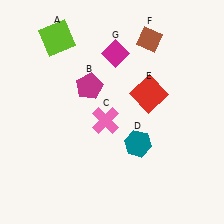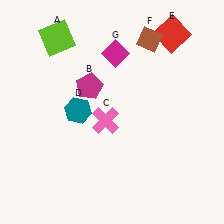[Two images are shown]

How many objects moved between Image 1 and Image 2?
2 objects moved between the two images.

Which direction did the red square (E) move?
The red square (E) moved up.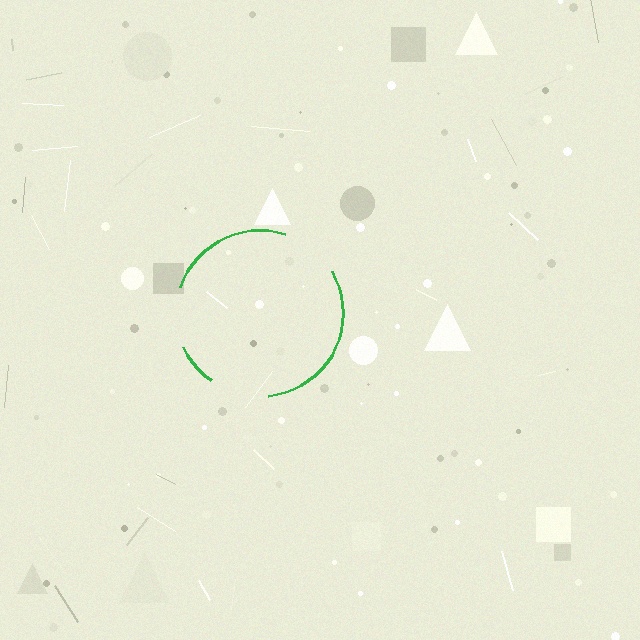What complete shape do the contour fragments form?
The contour fragments form a circle.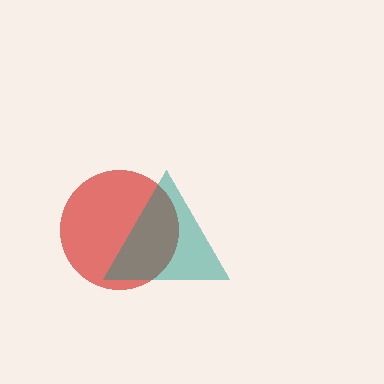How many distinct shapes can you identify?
There are 2 distinct shapes: a red circle, a teal triangle.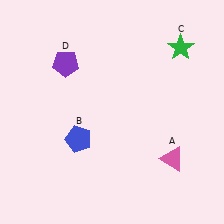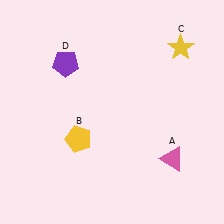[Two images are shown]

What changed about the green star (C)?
In Image 1, C is green. In Image 2, it changed to yellow.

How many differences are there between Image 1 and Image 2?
There are 2 differences between the two images.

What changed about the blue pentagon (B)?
In Image 1, B is blue. In Image 2, it changed to yellow.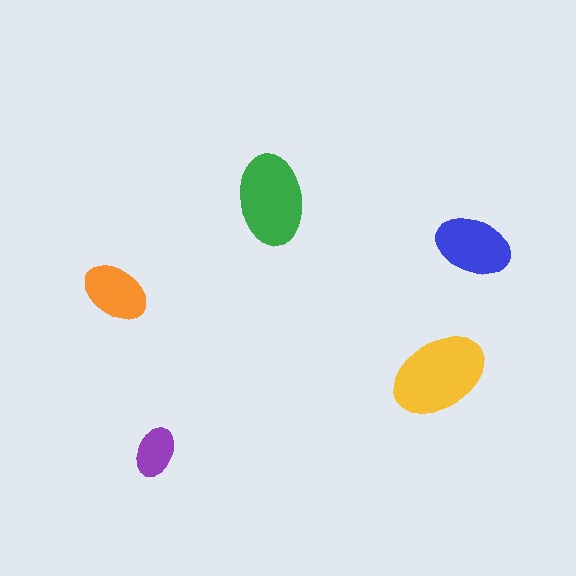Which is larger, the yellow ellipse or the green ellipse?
The yellow one.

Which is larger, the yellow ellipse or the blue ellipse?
The yellow one.